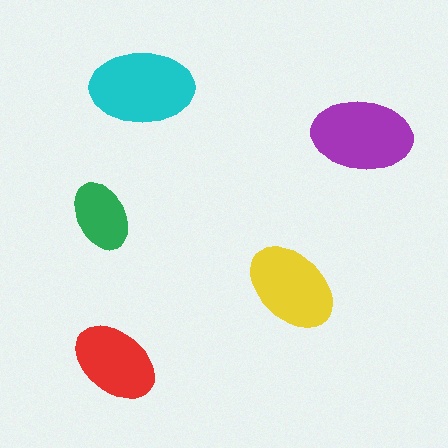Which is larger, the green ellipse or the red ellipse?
The red one.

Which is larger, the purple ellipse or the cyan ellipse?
The cyan one.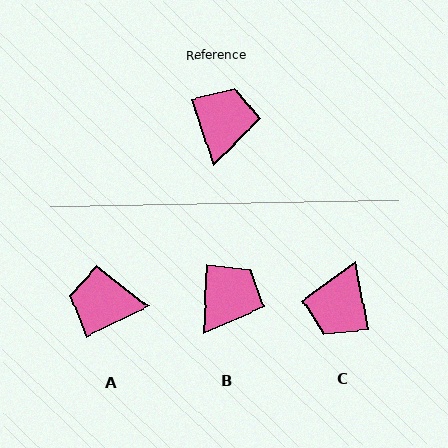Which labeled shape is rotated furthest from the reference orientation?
C, about 173 degrees away.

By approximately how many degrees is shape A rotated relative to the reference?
Approximately 98 degrees counter-clockwise.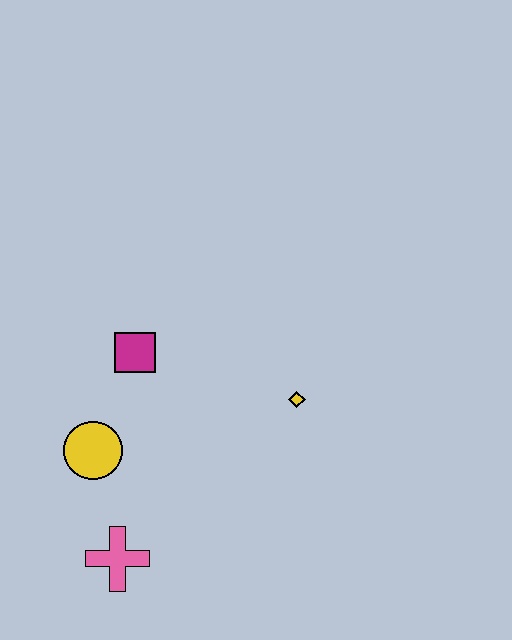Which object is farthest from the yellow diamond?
The pink cross is farthest from the yellow diamond.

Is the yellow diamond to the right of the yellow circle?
Yes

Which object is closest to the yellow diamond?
The magenta square is closest to the yellow diamond.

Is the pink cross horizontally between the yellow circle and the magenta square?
Yes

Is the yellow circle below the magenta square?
Yes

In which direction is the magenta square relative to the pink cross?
The magenta square is above the pink cross.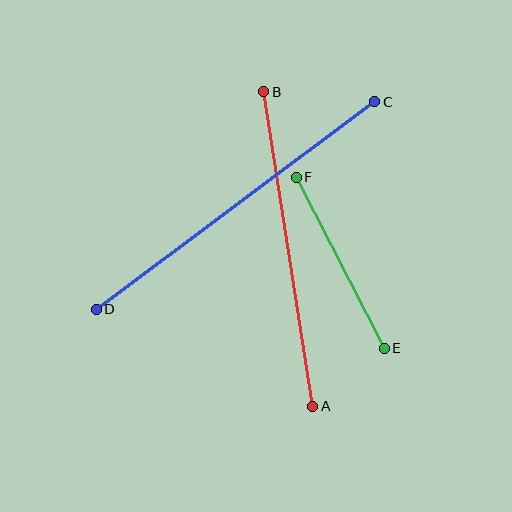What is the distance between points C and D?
The distance is approximately 348 pixels.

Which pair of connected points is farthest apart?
Points C and D are farthest apart.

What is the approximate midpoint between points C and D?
The midpoint is at approximately (235, 205) pixels.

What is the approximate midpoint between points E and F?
The midpoint is at approximately (340, 263) pixels.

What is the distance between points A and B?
The distance is approximately 318 pixels.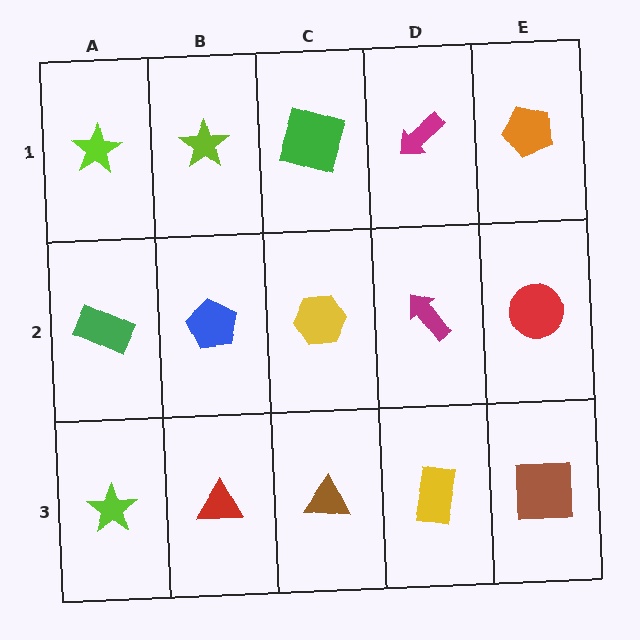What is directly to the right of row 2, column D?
A red circle.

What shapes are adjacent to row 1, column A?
A green rectangle (row 2, column A), a lime star (row 1, column B).